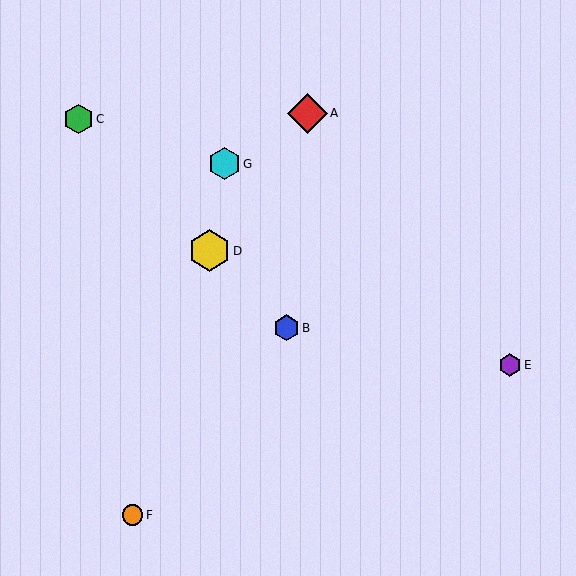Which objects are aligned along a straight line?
Objects B, C, D are aligned along a straight line.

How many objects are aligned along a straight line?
3 objects (B, C, D) are aligned along a straight line.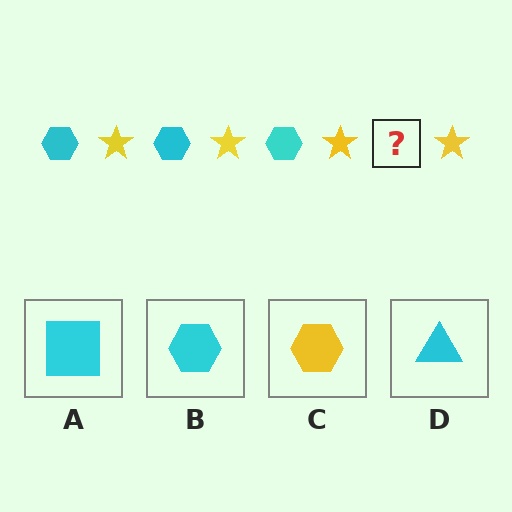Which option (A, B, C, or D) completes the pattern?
B.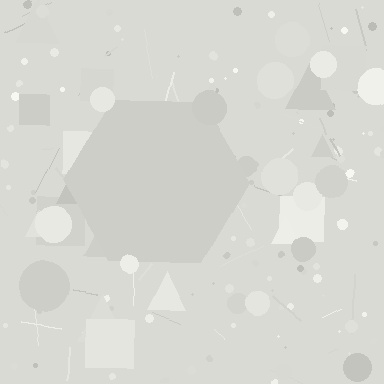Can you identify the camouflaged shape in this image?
The camouflaged shape is a hexagon.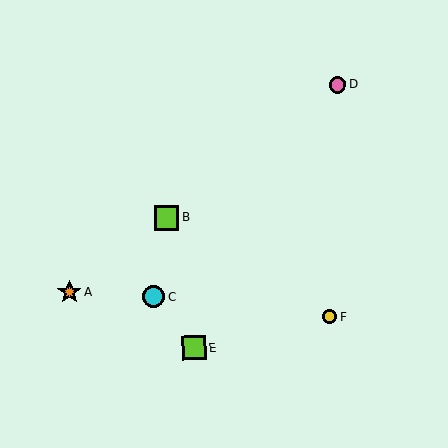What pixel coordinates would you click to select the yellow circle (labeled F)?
Click at (330, 316) to select the yellow circle F.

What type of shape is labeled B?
Shape B is a lime square.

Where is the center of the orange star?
The center of the orange star is at (69, 292).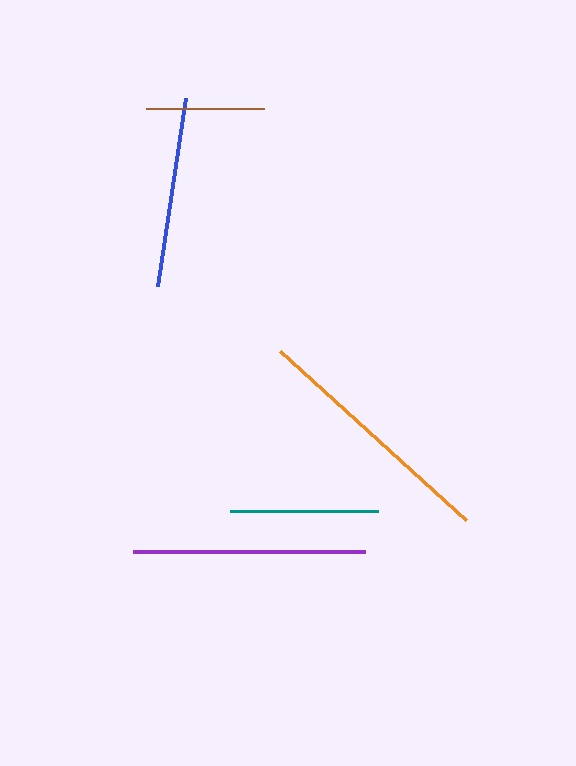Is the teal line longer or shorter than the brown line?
The teal line is longer than the brown line.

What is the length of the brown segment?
The brown segment is approximately 117 pixels long.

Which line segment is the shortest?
The brown line is the shortest at approximately 117 pixels.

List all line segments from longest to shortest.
From longest to shortest: orange, purple, blue, teal, brown.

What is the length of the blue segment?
The blue segment is approximately 190 pixels long.